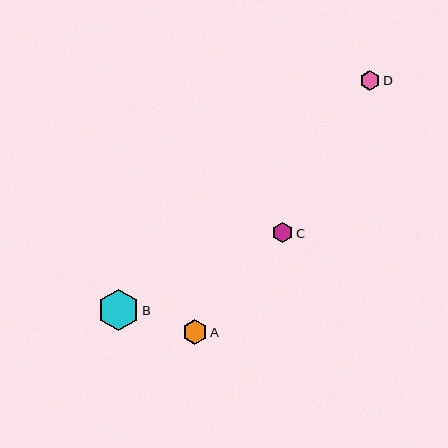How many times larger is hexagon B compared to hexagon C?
Hexagon B is approximately 2.0 times the size of hexagon C.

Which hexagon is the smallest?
Hexagon D is the smallest with a size of approximately 20 pixels.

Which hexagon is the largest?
Hexagon B is the largest with a size of approximately 41 pixels.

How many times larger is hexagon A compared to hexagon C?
Hexagon A is approximately 1.2 times the size of hexagon C.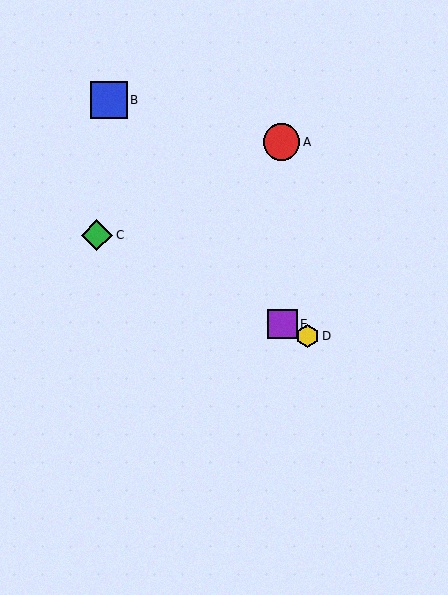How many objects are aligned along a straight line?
3 objects (C, D, E) are aligned along a straight line.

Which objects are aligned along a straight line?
Objects C, D, E are aligned along a straight line.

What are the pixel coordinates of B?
Object B is at (109, 100).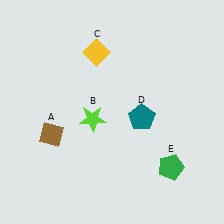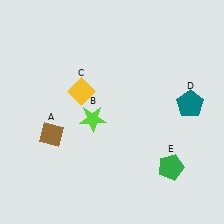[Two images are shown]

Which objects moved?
The objects that moved are: the yellow diamond (C), the teal pentagon (D).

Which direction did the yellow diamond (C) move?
The yellow diamond (C) moved down.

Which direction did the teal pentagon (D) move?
The teal pentagon (D) moved right.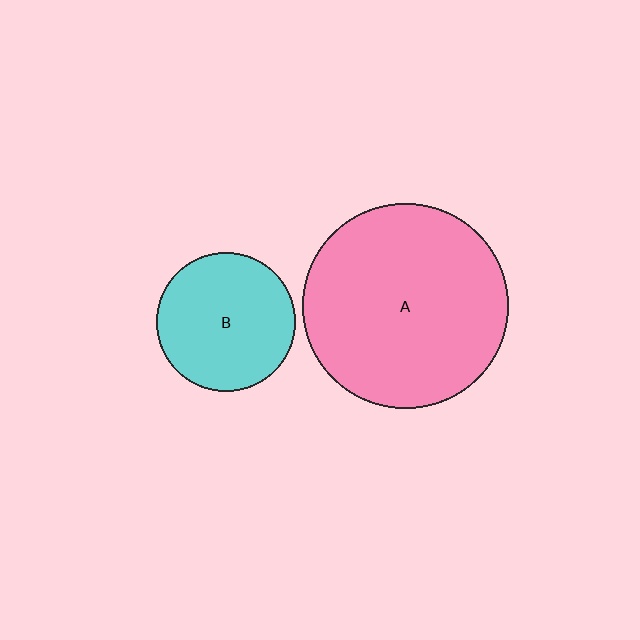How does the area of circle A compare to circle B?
Approximately 2.2 times.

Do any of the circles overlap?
No, none of the circles overlap.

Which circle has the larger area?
Circle A (pink).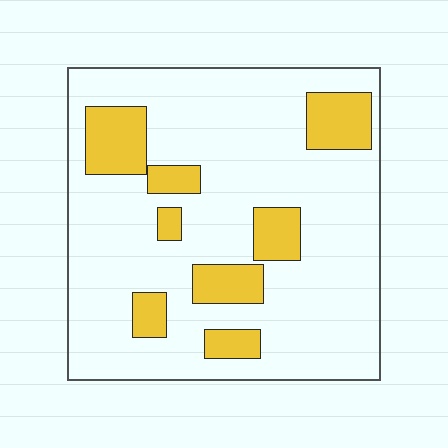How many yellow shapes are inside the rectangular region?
8.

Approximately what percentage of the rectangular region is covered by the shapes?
Approximately 20%.